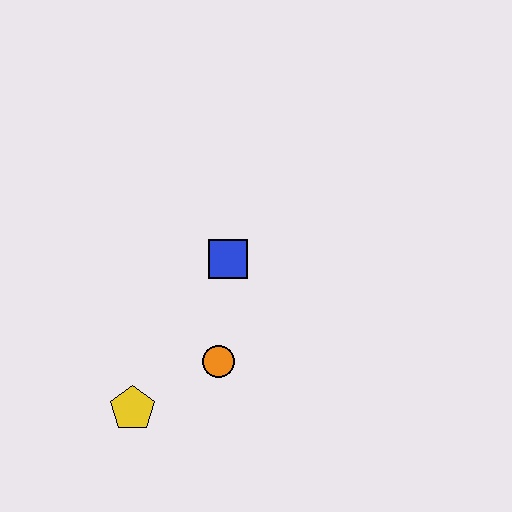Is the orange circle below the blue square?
Yes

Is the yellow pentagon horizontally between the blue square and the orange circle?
No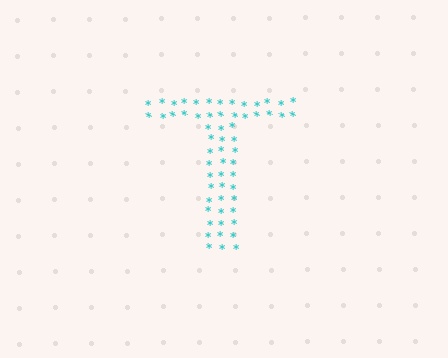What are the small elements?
The small elements are asterisks.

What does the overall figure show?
The overall figure shows the letter T.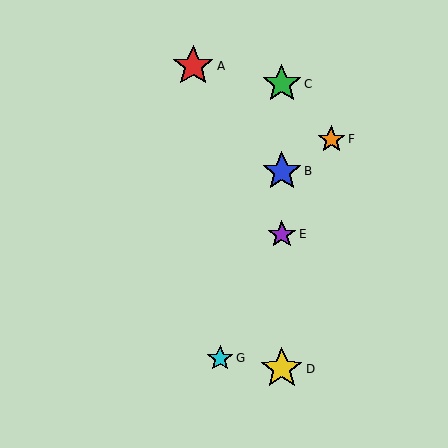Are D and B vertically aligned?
Yes, both are at x≈282.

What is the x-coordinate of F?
Object F is at x≈331.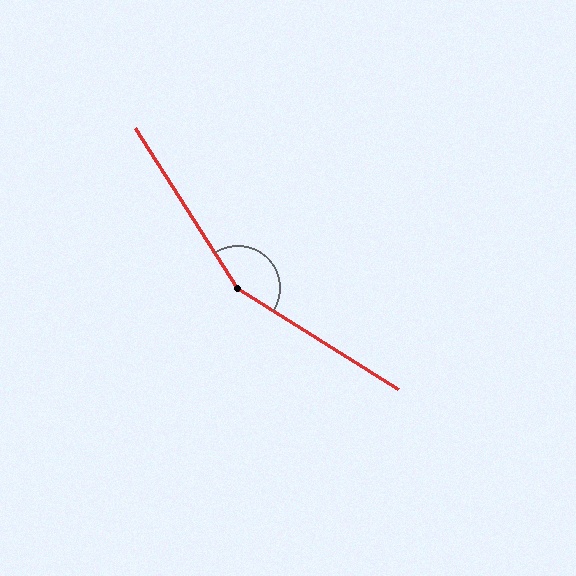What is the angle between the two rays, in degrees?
Approximately 155 degrees.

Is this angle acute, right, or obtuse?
It is obtuse.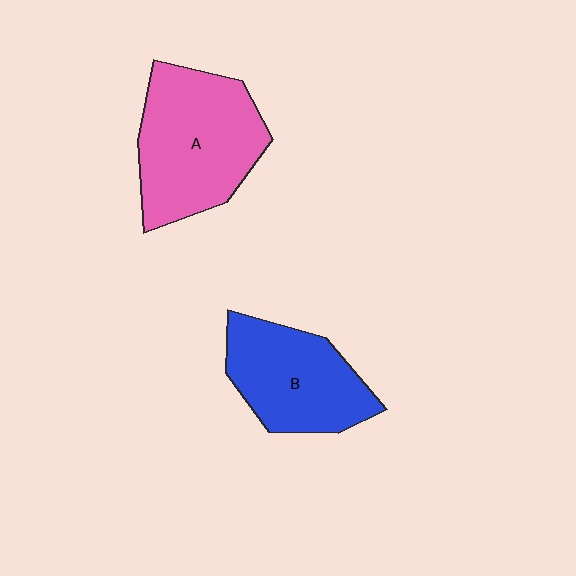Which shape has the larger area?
Shape A (pink).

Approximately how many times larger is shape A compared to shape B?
Approximately 1.3 times.